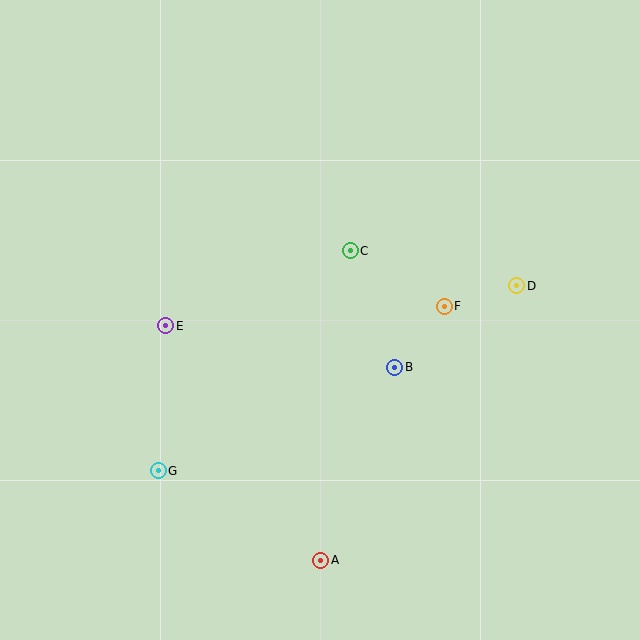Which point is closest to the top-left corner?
Point E is closest to the top-left corner.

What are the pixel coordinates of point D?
Point D is at (517, 286).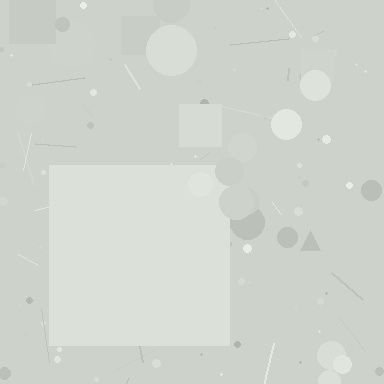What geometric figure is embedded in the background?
A square is embedded in the background.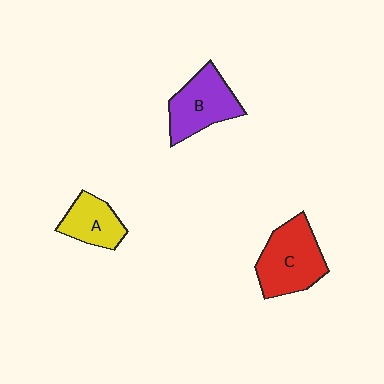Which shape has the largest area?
Shape C (red).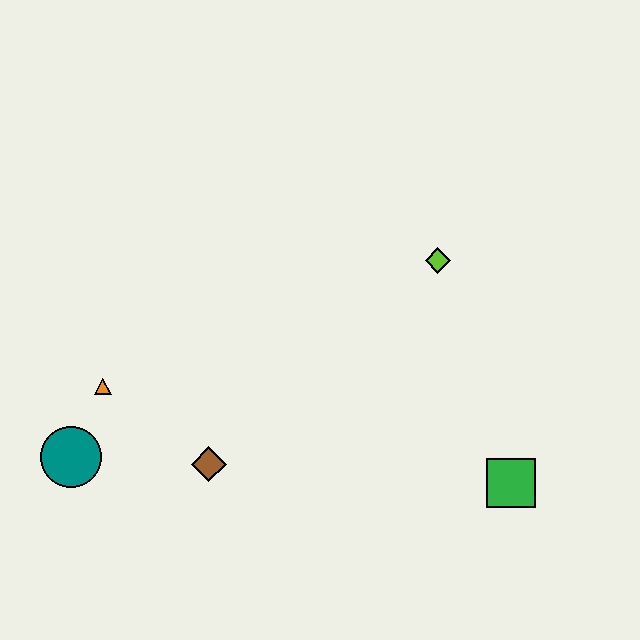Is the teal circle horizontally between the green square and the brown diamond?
No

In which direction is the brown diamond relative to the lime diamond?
The brown diamond is to the left of the lime diamond.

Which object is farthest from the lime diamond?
The teal circle is farthest from the lime diamond.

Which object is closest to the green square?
The lime diamond is closest to the green square.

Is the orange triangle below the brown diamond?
No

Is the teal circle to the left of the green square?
Yes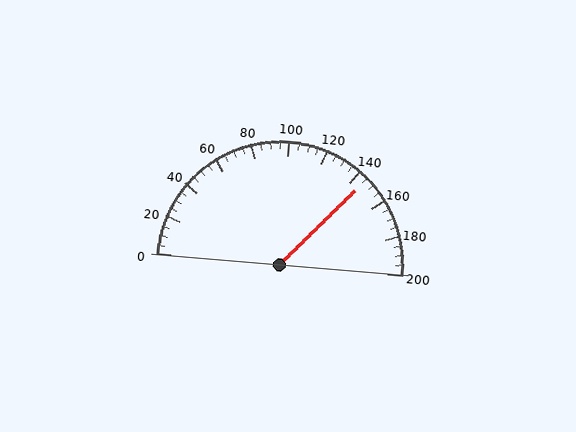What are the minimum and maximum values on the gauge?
The gauge ranges from 0 to 200.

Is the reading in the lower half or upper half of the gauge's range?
The reading is in the upper half of the range (0 to 200).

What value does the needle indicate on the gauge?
The needle indicates approximately 145.